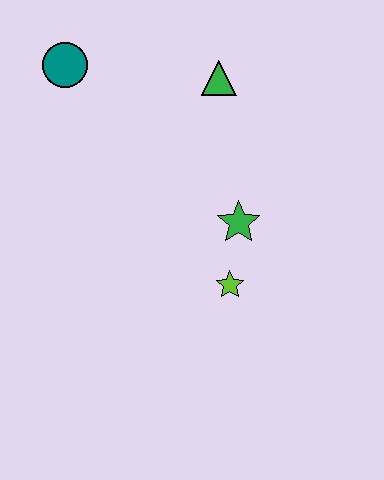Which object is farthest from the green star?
The teal circle is farthest from the green star.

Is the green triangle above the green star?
Yes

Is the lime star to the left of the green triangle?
No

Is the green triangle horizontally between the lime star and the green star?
No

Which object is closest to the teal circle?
The green triangle is closest to the teal circle.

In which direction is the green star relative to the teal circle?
The green star is to the right of the teal circle.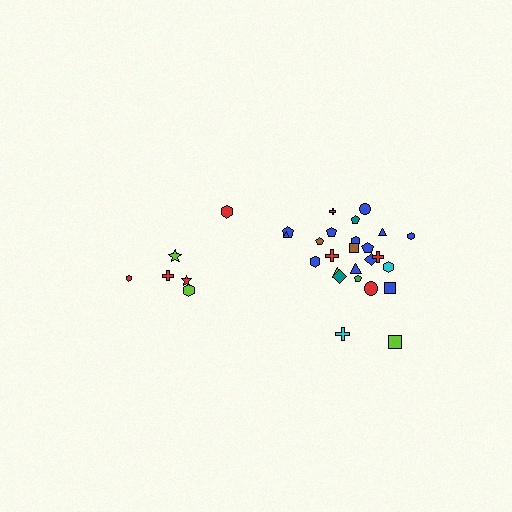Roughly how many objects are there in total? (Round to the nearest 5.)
Roughly 30 objects in total.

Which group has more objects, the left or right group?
The right group.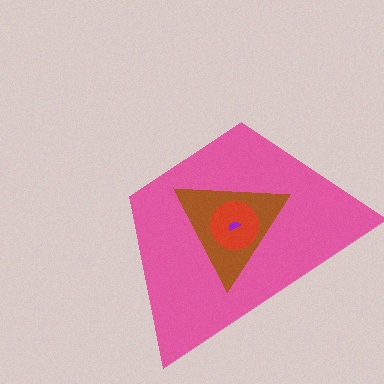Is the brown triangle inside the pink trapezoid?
Yes.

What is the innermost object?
The purple semicircle.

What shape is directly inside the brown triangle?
The red circle.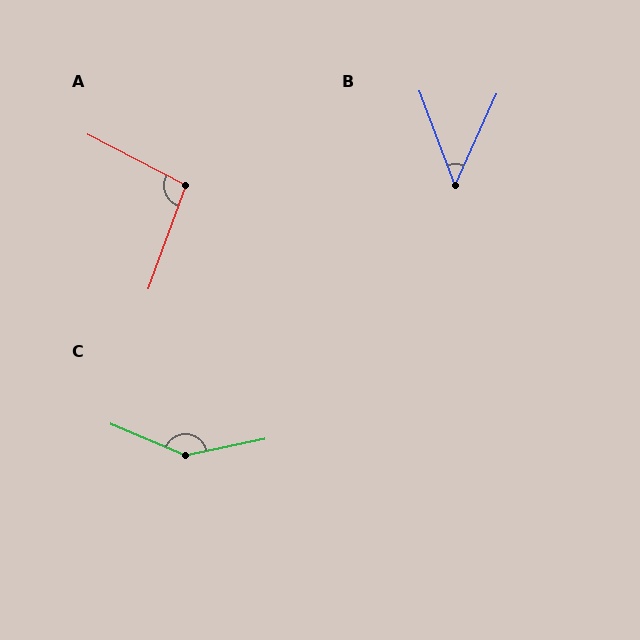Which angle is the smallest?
B, at approximately 45 degrees.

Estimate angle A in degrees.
Approximately 97 degrees.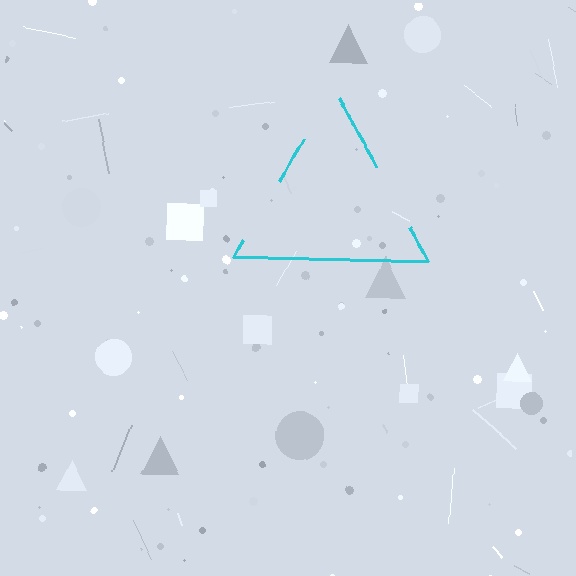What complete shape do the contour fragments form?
The contour fragments form a triangle.